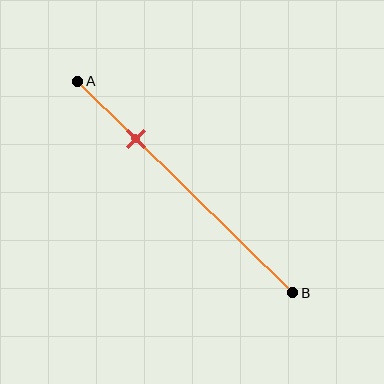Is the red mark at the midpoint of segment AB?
No, the mark is at about 25% from A, not at the 50% midpoint.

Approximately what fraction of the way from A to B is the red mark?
The red mark is approximately 25% of the way from A to B.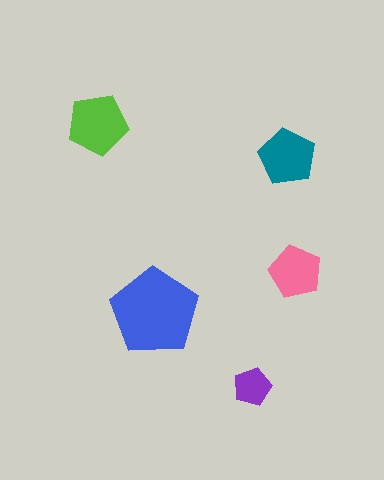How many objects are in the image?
There are 5 objects in the image.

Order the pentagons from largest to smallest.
the blue one, the lime one, the teal one, the pink one, the purple one.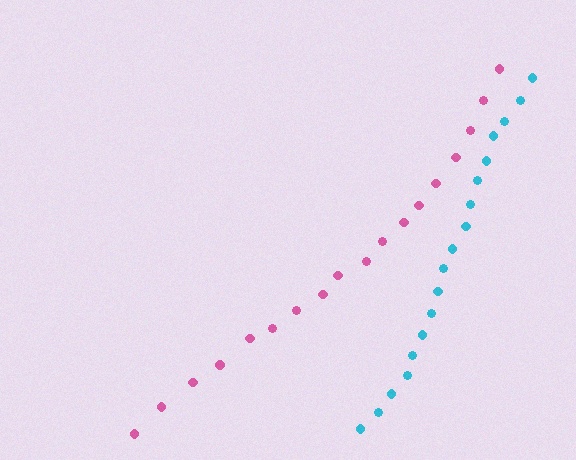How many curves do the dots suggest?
There are 2 distinct paths.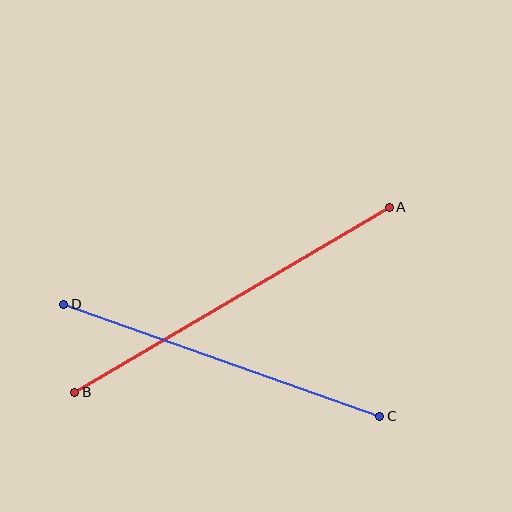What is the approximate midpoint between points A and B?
The midpoint is at approximately (232, 300) pixels.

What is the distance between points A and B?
The distance is approximately 365 pixels.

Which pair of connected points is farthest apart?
Points A and B are farthest apart.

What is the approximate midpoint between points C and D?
The midpoint is at approximately (222, 360) pixels.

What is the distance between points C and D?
The distance is approximately 335 pixels.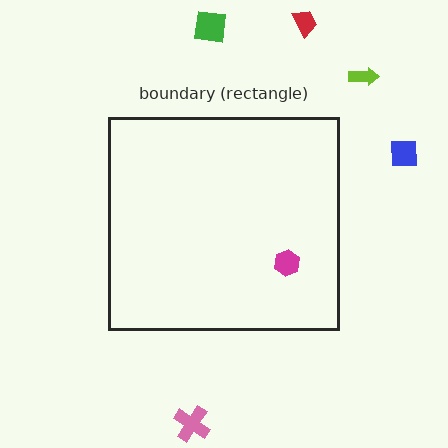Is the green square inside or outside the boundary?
Outside.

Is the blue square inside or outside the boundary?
Outside.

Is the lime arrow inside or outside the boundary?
Outside.